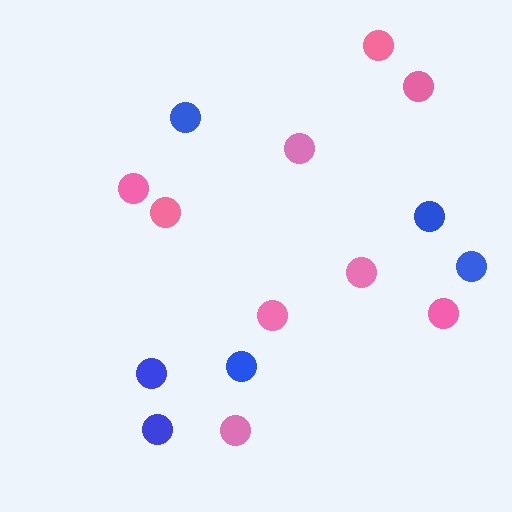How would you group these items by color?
There are 2 groups: one group of pink circles (9) and one group of blue circles (6).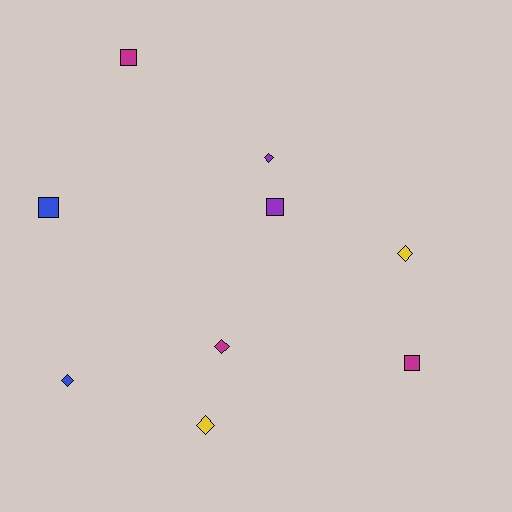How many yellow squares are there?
There are no yellow squares.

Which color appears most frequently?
Magenta, with 3 objects.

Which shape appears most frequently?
Diamond, with 5 objects.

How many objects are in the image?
There are 9 objects.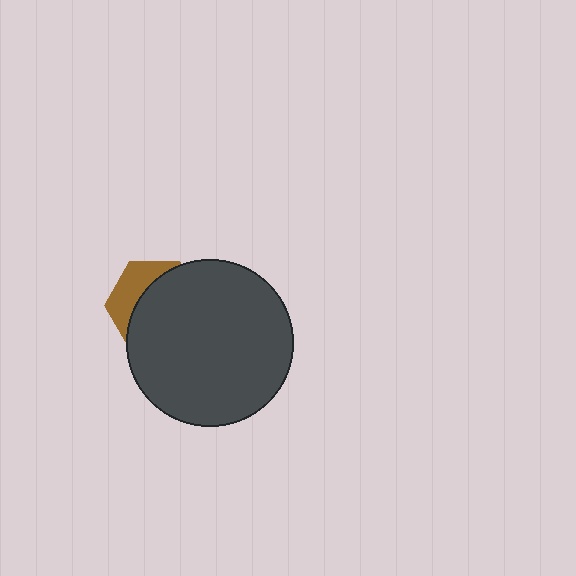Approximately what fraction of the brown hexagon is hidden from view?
Roughly 68% of the brown hexagon is hidden behind the dark gray circle.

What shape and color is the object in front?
The object in front is a dark gray circle.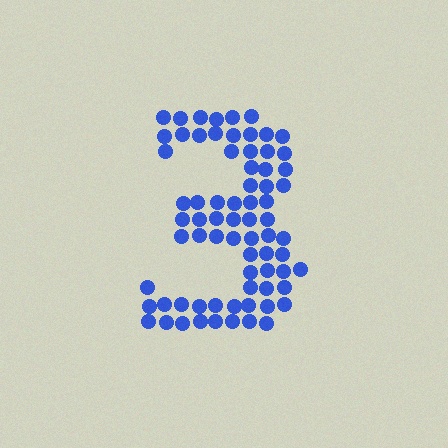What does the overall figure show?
The overall figure shows the digit 3.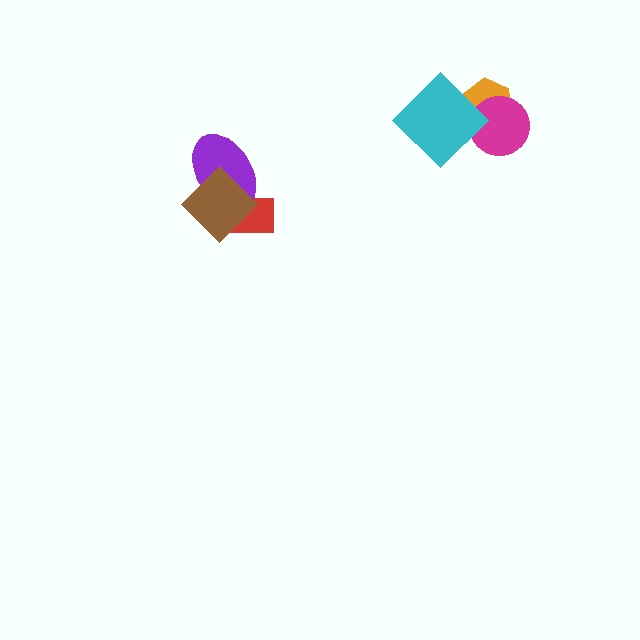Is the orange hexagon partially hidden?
Yes, it is partially covered by another shape.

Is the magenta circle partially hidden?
Yes, it is partially covered by another shape.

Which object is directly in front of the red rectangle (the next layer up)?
The purple ellipse is directly in front of the red rectangle.